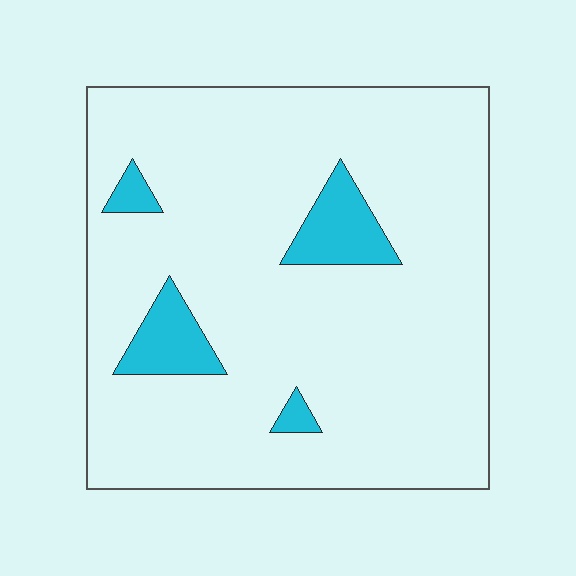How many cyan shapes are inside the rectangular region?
4.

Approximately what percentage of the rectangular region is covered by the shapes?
Approximately 10%.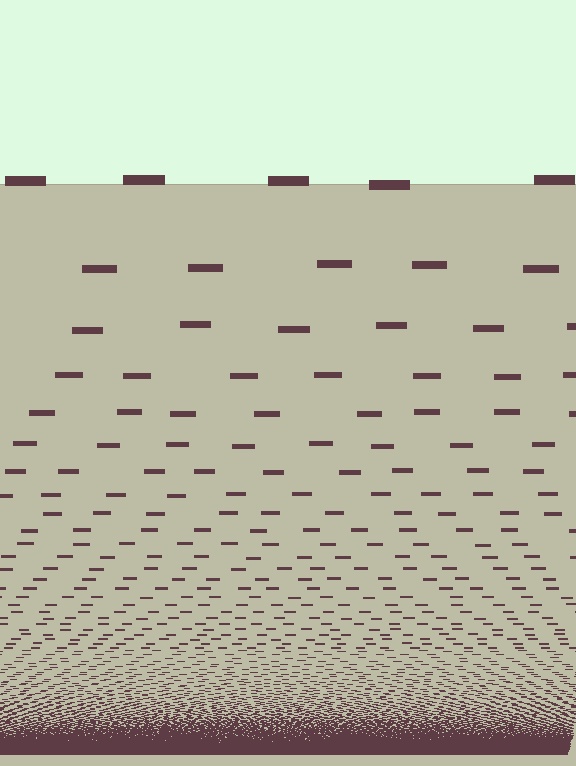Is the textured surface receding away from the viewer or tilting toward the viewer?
The surface appears to tilt toward the viewer. Texture elements get larger and sparser toward the top.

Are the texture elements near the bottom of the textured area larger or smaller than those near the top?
Smaller. The gradient is inverted — elements near the bottom are smaller and denser.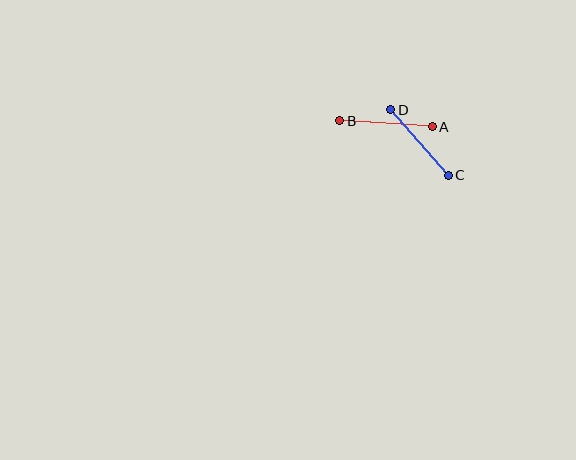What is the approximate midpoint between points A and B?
The midpoint is at approximately (386, 124) pixels.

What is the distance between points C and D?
The distance is approximately 87 pixels.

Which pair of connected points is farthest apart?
Points A and B are farthest apart.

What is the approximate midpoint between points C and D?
The midpoint is at approximately (420, 143) pixels.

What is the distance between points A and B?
The distance is approximately 93 pixels.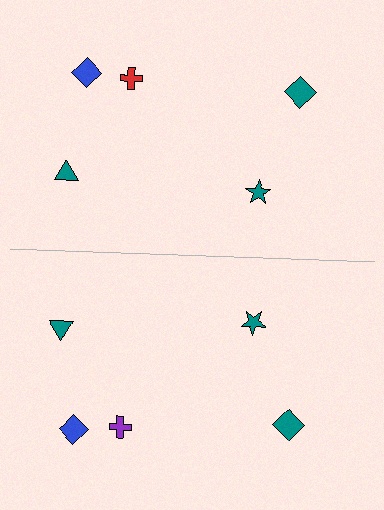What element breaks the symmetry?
The purple cross on the bottom side breaks the symmetry — its mirror counterpart is red.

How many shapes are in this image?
There are 10 shapes in this image.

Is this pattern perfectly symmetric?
No, the pattern is not perfectly symmetric. The purple cross on the bottom side breaks the symmetry — its mirror counterpart is red.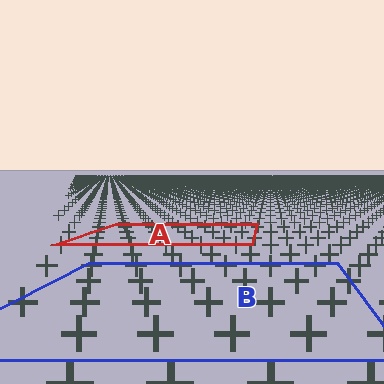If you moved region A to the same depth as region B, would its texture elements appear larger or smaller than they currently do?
They would appear larger. At a closer depth, the same texture elements are projected at a bigger on-screen size.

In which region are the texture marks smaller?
The texture marks are smaller in region A, because it is farther away.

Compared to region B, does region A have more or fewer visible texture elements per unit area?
Region A has more texture elements per unit area — they are packed more densely because it is farther away.